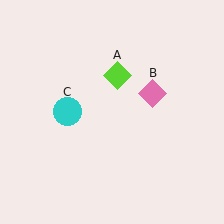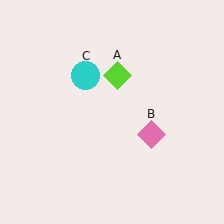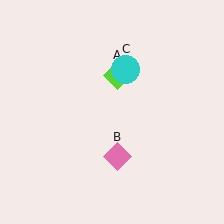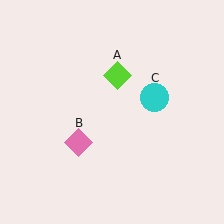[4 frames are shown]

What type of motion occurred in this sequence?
The pink diamond (object B), cyan circle (object C) rotated clockwise around the center of the scene.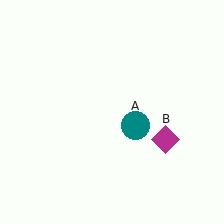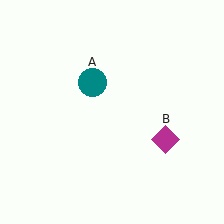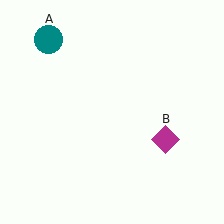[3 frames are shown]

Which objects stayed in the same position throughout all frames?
Magenta diamond (object B) remained stationary.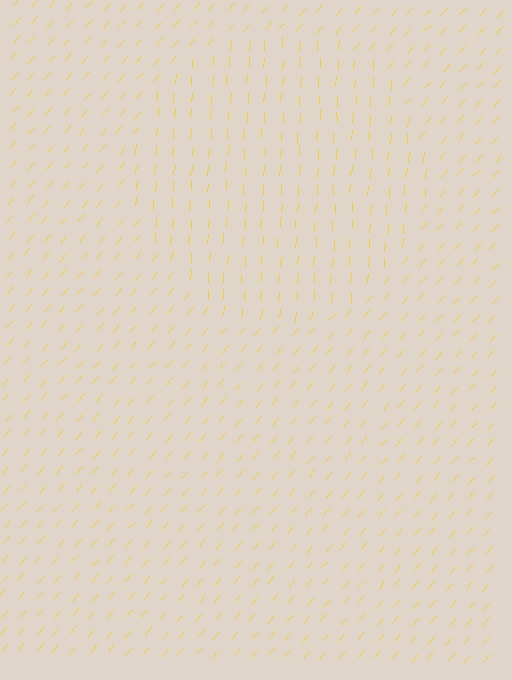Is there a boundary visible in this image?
Yes, there is a texture boundary formed by a change in line orientation.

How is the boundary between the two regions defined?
The boundary is defined purely by a change in line orientation (approximately 37 degrees difference). All lines are the same color and thickness.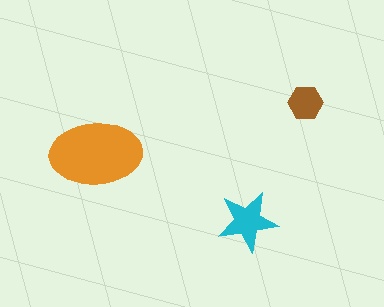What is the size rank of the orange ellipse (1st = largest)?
1st.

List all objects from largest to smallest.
The orange ellipse, the cyan star, the brown hexagon.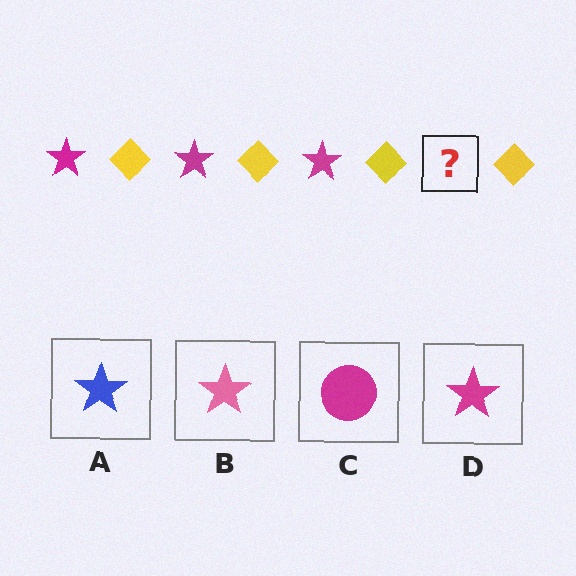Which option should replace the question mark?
Option D.